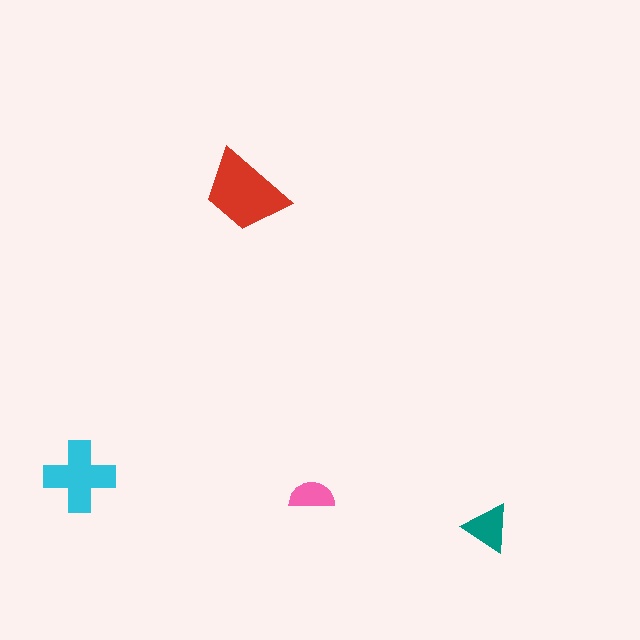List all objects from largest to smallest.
The red trapezoid, the cyan cross, the teal triangle, the pink semicircle.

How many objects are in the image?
There are 4 objects in the image.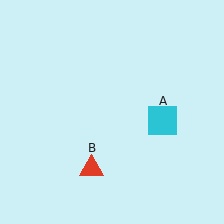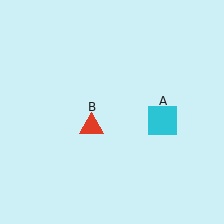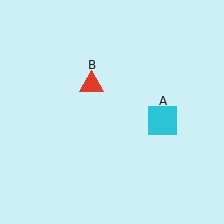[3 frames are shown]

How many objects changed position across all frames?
1 object changed position: red triangle (object B).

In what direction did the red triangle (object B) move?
The red triangle (object B) moved up.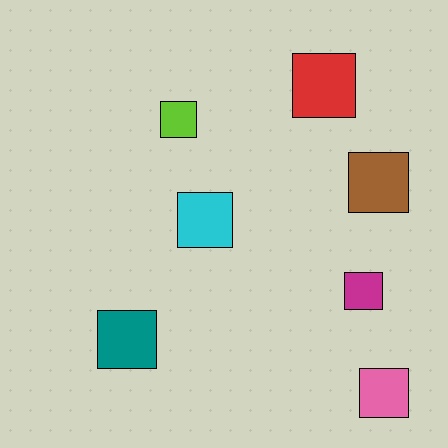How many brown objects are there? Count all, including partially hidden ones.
There is 1 brown object.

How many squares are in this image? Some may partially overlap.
There are 7 squares.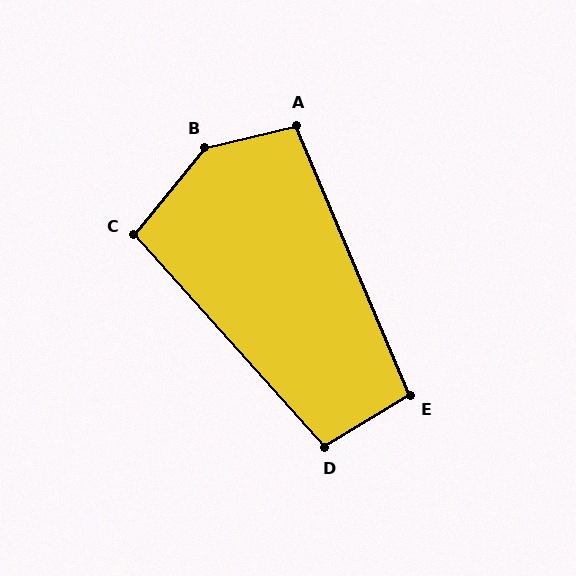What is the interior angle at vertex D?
Approximately 101 degrees (obtuse).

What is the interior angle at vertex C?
Approximately 99 degrees (obtuse).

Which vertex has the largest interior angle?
B, at approximately 143 degrees.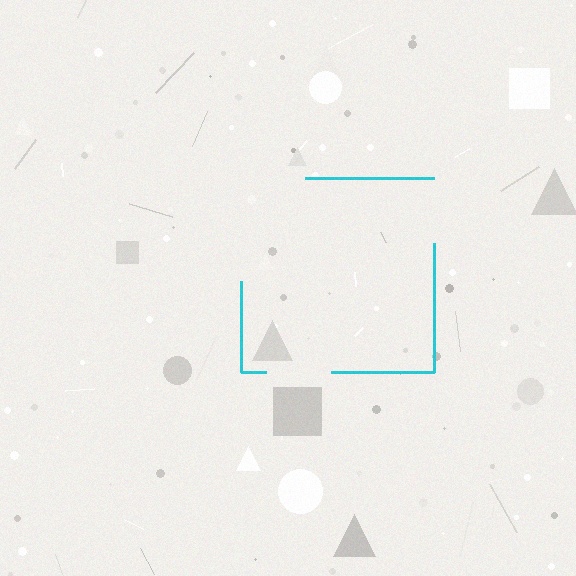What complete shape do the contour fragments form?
The contour fragments form a square.